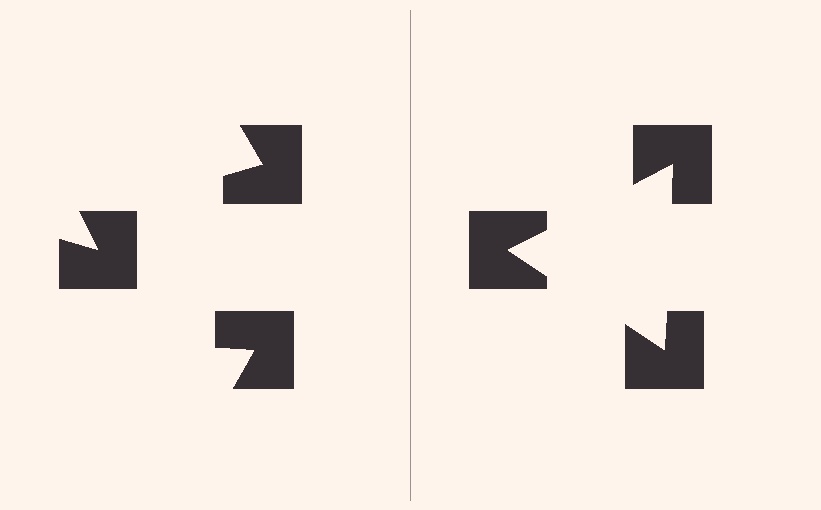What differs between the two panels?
The notched squares are positioned identically on both sides; only the wedge orientations differ. On the right they align to a triangle; on the left they are misaligned.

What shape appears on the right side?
An illusory triangle.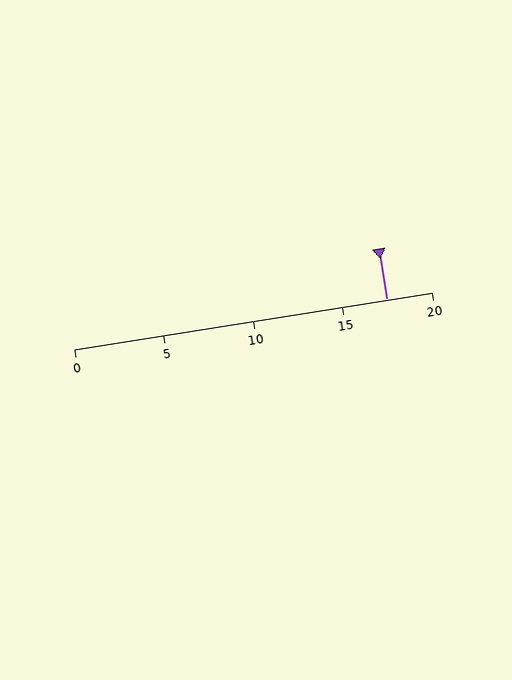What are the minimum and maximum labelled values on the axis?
The axis runs from 0 to 20.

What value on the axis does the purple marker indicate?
The marker indicates approximately 17.5.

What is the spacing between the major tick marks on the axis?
The major ticks are spaced 5 apart.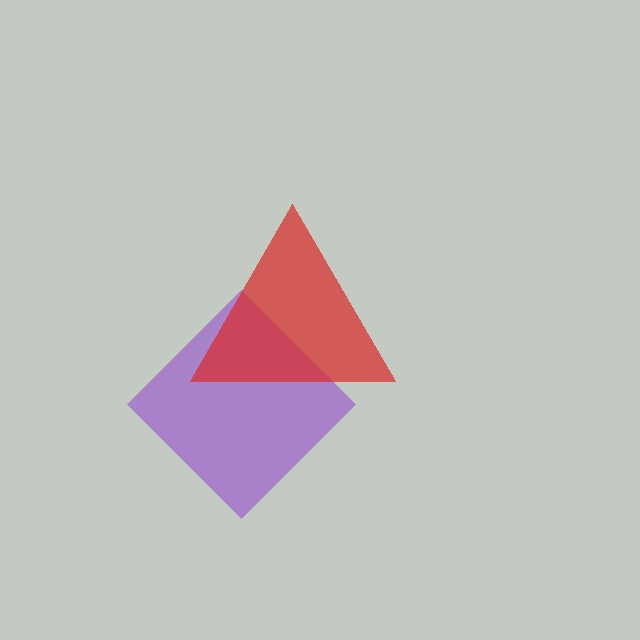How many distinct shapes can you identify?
There are 2 distinct shapes: a purple diamond, a red triangle.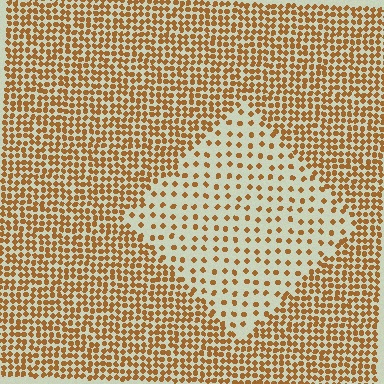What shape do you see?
I see a diamond.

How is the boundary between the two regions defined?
The boundary is defined by a change in element density (approximately 2.6x ratio). All elements are the same color, size, and shape.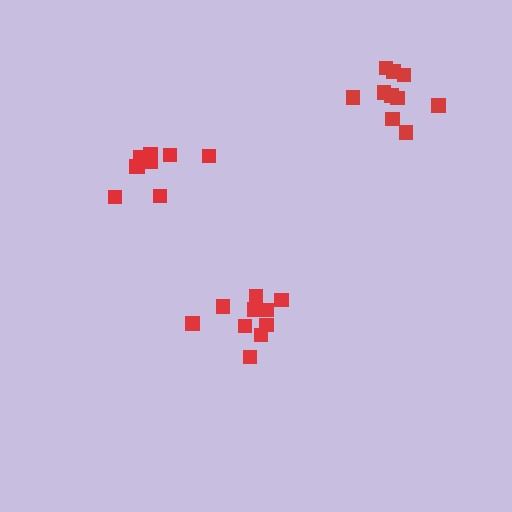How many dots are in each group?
Group 1: 9 dots, Group 2: 10 dots, Group 3: 10 dots (29 total).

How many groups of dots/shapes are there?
There are 3 groups.